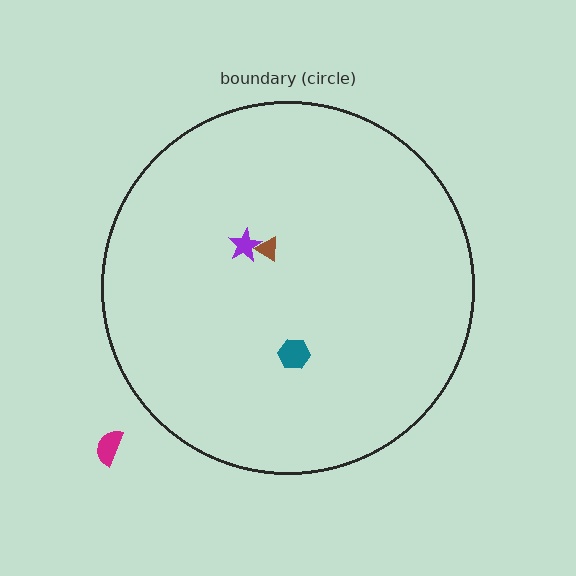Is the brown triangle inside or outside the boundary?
Inside.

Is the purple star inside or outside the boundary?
Inside.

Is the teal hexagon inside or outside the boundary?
Inside.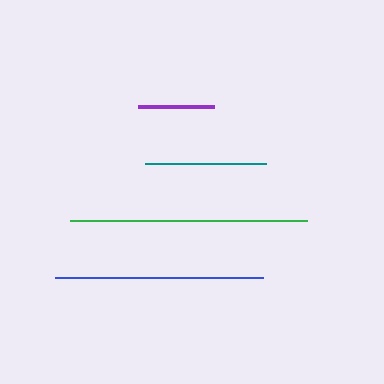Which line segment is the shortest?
The purple line is the shortest at approximately 75 pixels.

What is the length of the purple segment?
The purple segment is approximately 75 pixels long.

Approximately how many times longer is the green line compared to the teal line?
The green line is approximately 2.0 times the length of the teal line.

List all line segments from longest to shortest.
From longest to shortest: green, blue, teal, purple.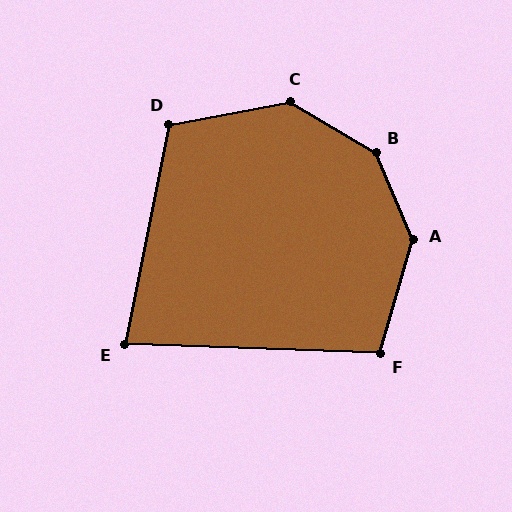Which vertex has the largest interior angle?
B, at approximately 144 degrees.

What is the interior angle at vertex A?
Approximately 141 degrees (obtuse).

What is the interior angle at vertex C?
Approximately 138 degrees (obtuse).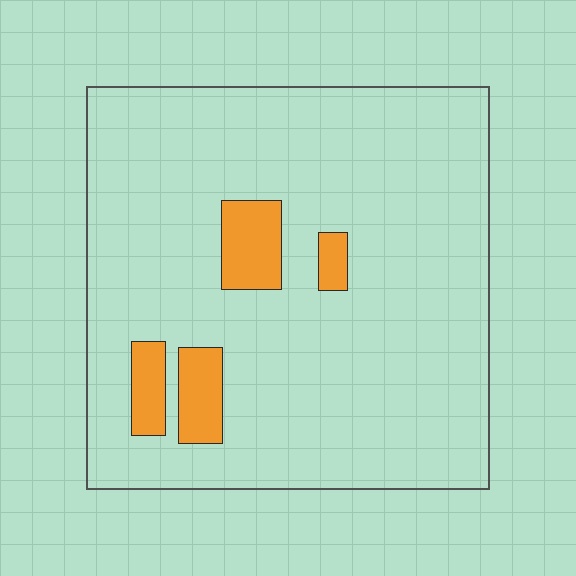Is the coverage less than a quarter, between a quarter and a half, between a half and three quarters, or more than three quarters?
Less than a quarter.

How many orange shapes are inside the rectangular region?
4.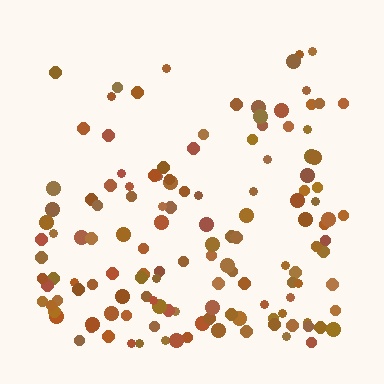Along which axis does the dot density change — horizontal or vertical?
Vertical.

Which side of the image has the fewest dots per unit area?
The top.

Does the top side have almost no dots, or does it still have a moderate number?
Still a moderate number, just noticeably fewer than the bottom.